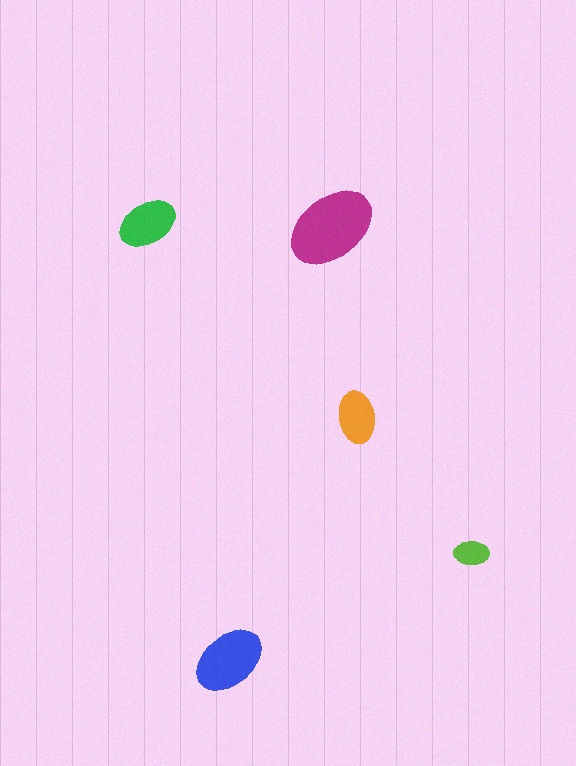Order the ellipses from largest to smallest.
the magenta one, the blue one, the green one, the orange one, the lime one.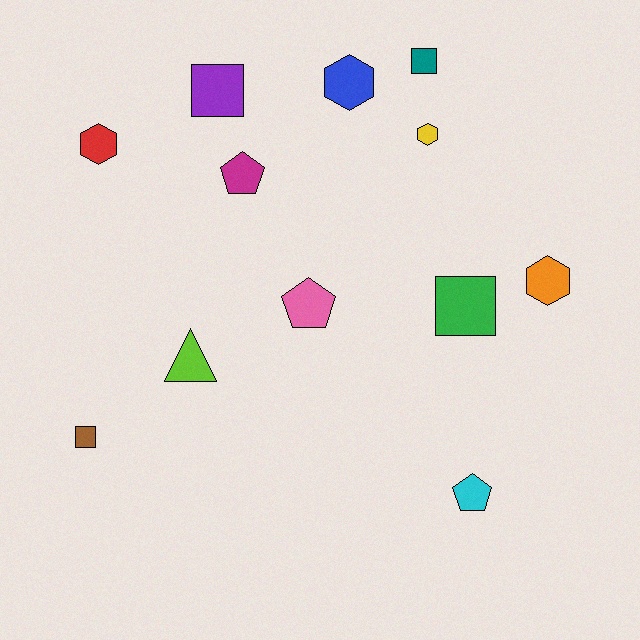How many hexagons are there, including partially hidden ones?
There are 4 hexagons.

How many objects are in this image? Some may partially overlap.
There are 12 objects.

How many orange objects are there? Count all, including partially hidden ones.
There is 1 orange object.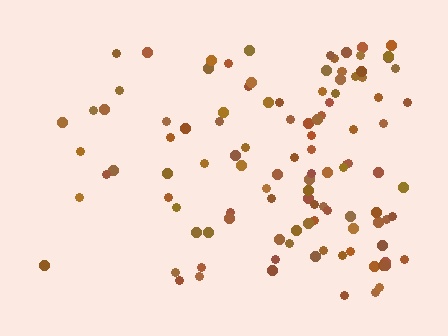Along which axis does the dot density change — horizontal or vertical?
Horizontal.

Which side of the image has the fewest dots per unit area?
The left.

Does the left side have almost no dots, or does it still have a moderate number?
Still a moderate number, just noticeably fewer than the right.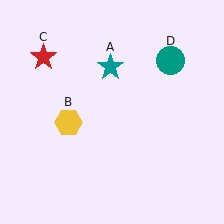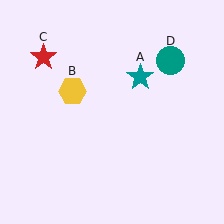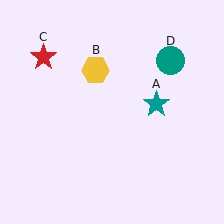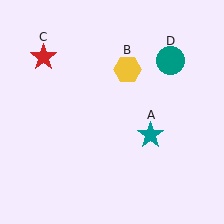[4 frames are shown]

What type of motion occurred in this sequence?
The teal star (object A), yellow hexagon (object B) rotated clockwise around the center of the scene.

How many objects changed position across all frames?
2 objects changed position: teal star (object A), yellow hexagon (object B).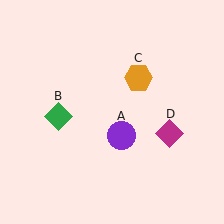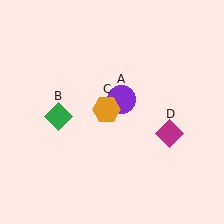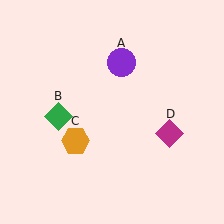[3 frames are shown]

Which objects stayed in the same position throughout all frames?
Green diamond (object B) and magenta diamond (object D) remained stationary.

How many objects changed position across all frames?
2 objects changed position: purple circle (object A), orange hexagon (object C).